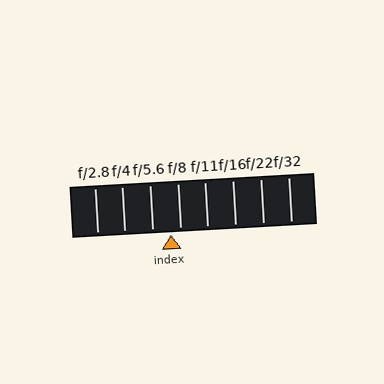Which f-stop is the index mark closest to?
The index mark is closest to f/8.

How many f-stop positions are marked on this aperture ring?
There are 8 f-stop positions marked.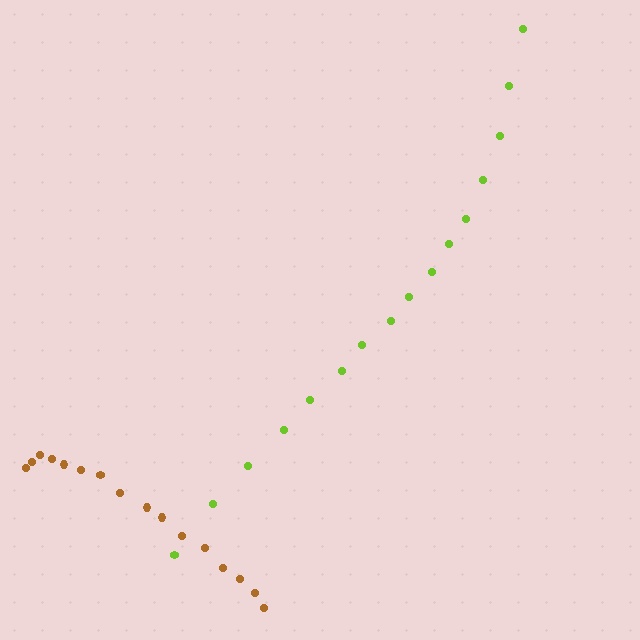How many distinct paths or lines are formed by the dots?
There are 2 distinct paths.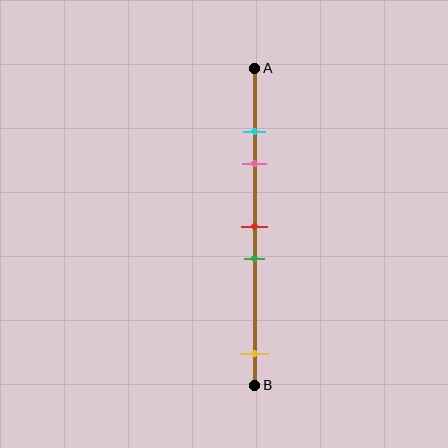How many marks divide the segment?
There are 5 marks dividing the segment.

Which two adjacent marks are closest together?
The cyan and pink marks are the closest adjacent pair.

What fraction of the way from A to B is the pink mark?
The pink mark is approximately 30% (0.3) of the way from A to B.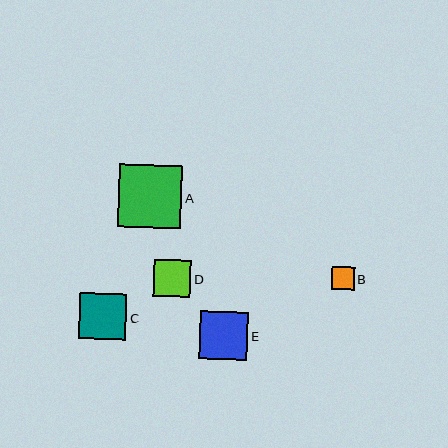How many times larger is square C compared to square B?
Square C is approximately 2.1 times the size of square B.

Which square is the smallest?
Square B is the smallest with a size of approximately 22 pixels.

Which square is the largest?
Square A is the largest with a size of approximately 63 pixels.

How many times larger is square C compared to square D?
Square C is approximately 1.3 times the size of square D.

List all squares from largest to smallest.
From largest to smallest: A, E, C, D, B.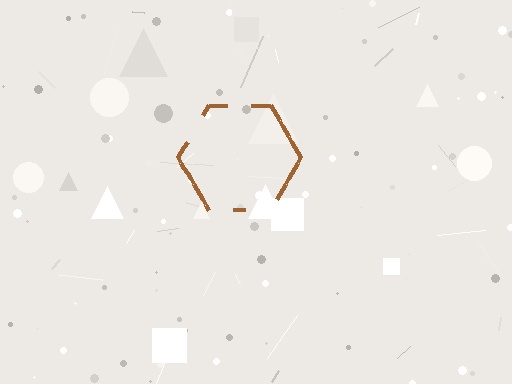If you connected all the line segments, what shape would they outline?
They would outline a hexagon.